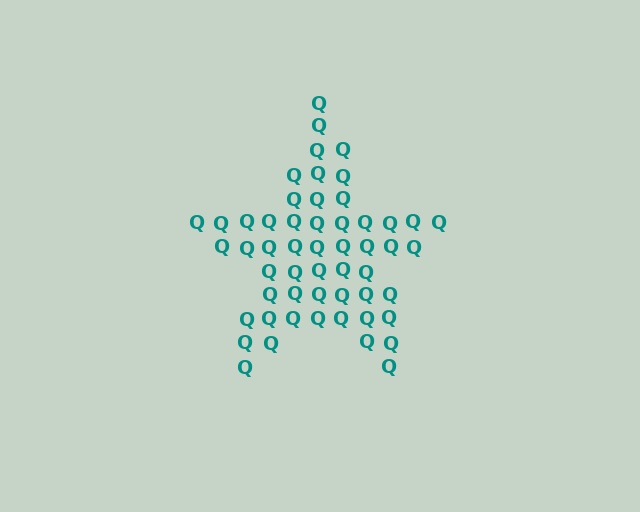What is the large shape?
The large shape is a star.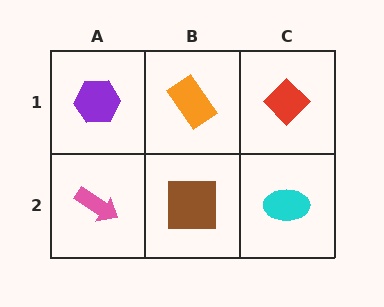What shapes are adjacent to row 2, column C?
A red diamond (row 1, column C), a brown square (row 2, column B).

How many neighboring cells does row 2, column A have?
2.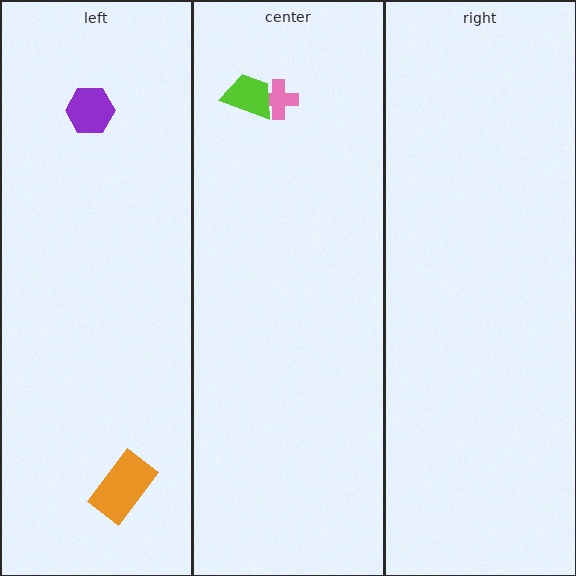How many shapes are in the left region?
2.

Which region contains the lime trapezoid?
The center region.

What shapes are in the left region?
The purple hexagon, the orange rectangle.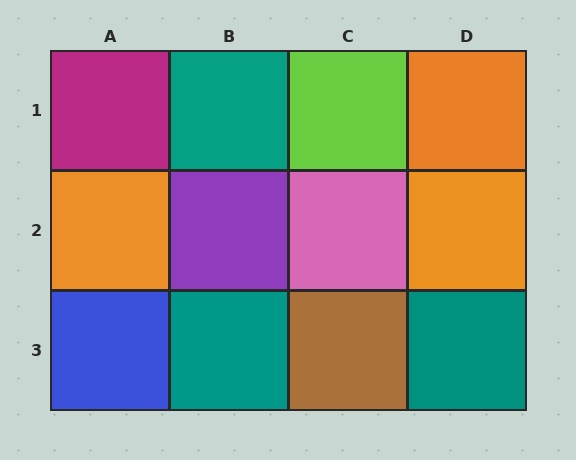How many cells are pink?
1 cell is pink.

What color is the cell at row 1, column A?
Magenta.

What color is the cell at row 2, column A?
Orange.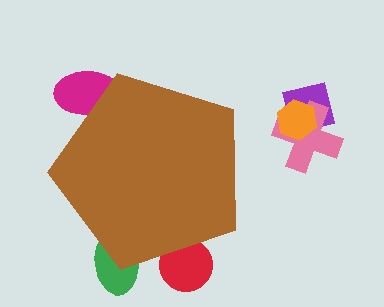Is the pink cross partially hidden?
No, the pink cross is fully visible.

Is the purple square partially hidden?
No, the purple square is fully visible.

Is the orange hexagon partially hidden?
No, the orange hexagon is fully visible.